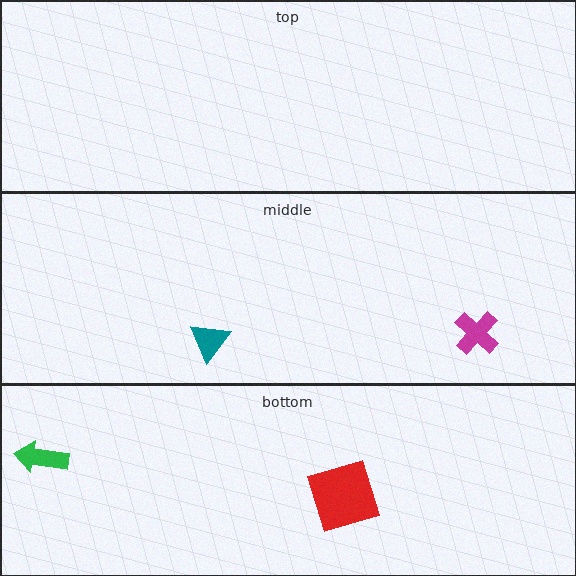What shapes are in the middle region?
The teal triangle, the magenta cross.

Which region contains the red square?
The bottom region.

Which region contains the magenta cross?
The middle region.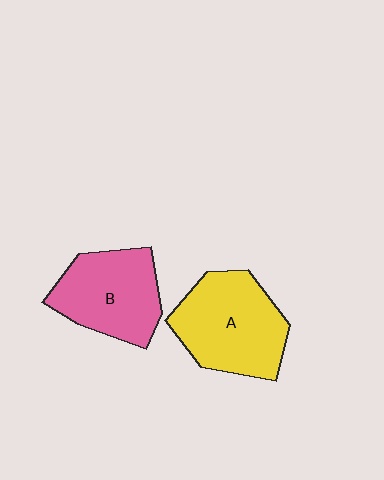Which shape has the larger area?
Shape A (yellow).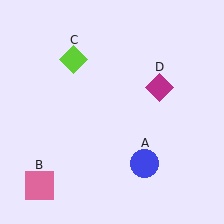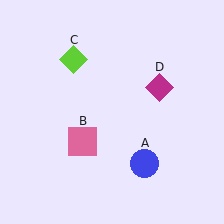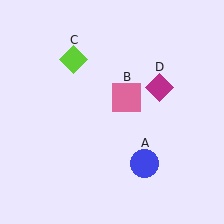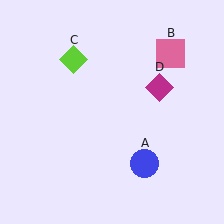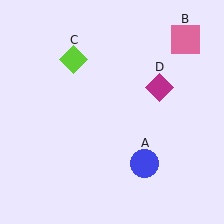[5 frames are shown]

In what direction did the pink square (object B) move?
The pink square (object B) moved up and to the right.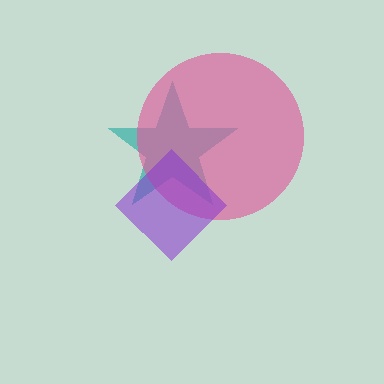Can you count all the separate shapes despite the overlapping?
Yes, there are 3 separate shapes.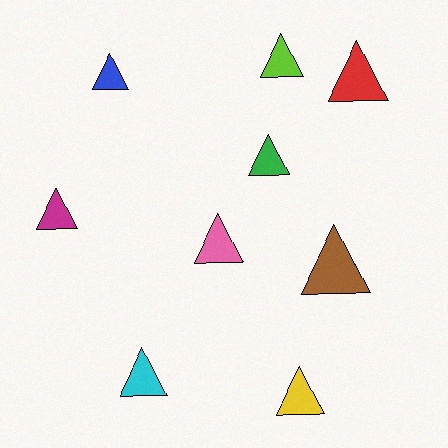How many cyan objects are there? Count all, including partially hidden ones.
There is 1 cyan object.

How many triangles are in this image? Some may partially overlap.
There are 9 triangles.